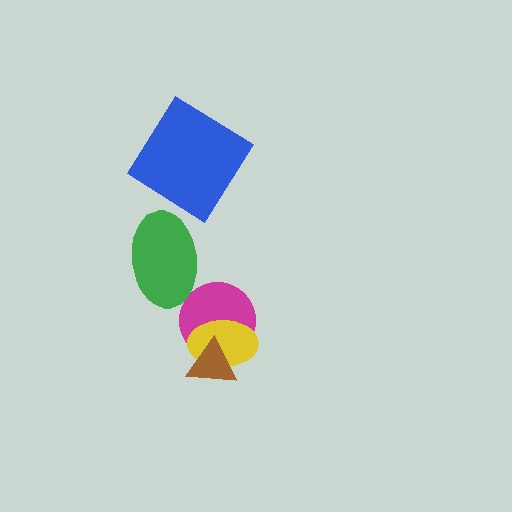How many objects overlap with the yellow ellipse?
2 objects overlap with the yellow ellipse.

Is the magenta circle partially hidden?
Yes, it is partially covered by another shape.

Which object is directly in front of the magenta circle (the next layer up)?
The yellow ellipse is directly in front of the magenta circle.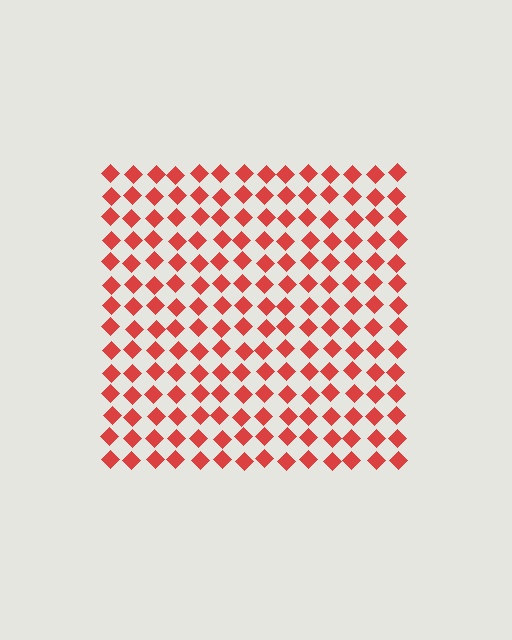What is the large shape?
The large shape is a square.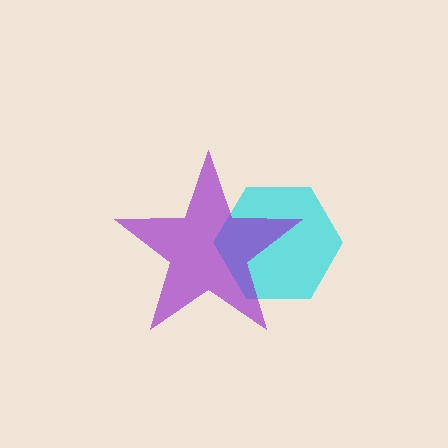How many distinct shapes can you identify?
There are 2 distinct shapes: a cyan hexagon, a purple star.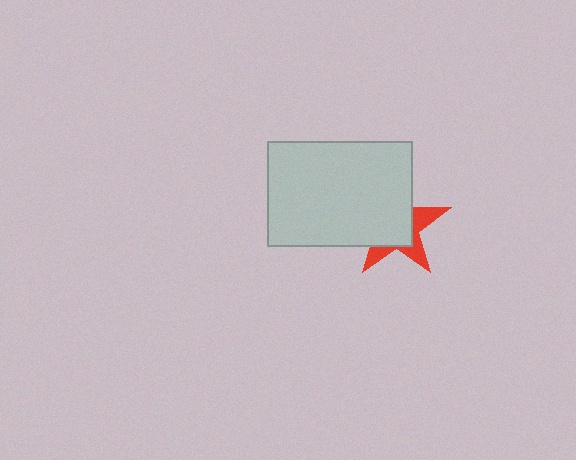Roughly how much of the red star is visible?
A small part of it is visible (roughly 35%).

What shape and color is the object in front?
The object in front is a light gray rectangle.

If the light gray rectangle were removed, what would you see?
You would see the complete red star.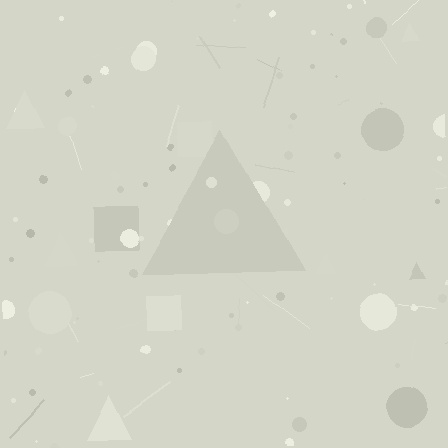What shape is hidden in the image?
A triangle is hidden in the image.